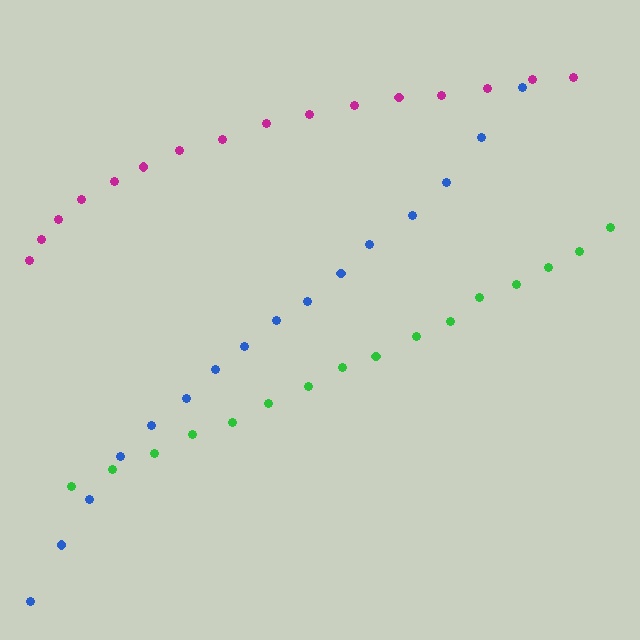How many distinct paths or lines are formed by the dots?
There are 3 distinct paths.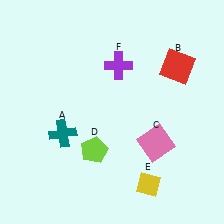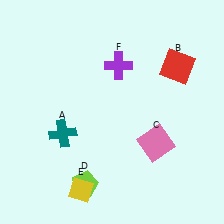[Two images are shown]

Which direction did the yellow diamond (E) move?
The yellow diamond (E) moved left.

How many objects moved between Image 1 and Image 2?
2 objects moved between the two images.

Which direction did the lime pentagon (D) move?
The lime pentagon (D) moved down.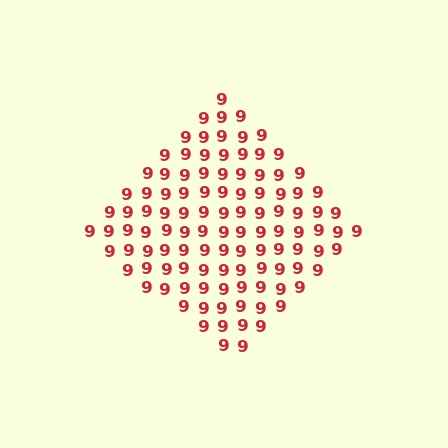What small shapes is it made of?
It is made of small digit 9's.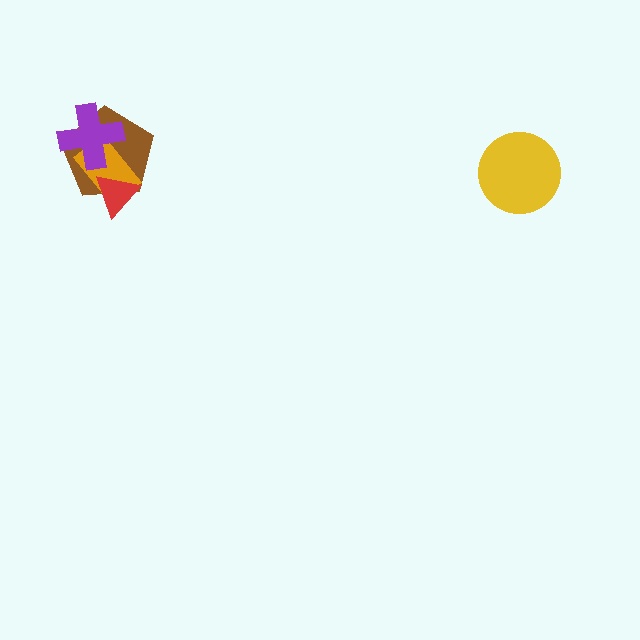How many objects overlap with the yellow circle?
0 objects overlap with the yellow circle.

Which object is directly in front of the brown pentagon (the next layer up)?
The orange rectangle is directly in front of the brown pentagon.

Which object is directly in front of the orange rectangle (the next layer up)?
The red triangle is directly in front of the orange rectangle.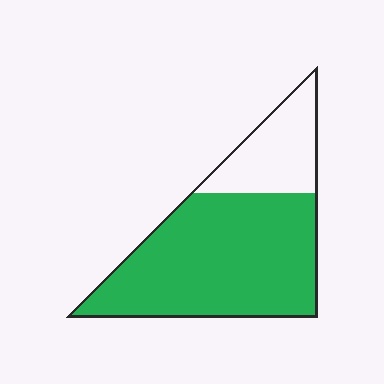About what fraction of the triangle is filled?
About three quarters (3/4).